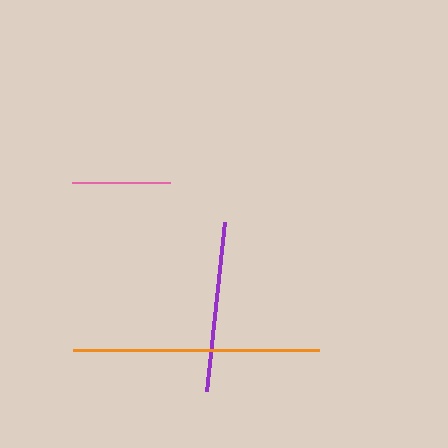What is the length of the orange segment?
The orange segment is approximately 246 pixels long.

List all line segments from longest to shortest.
From longest to shortest: orange, purple, pink.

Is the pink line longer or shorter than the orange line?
The orange line is longer than the pink line.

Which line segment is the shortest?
The pink line is the shortest at approximately 97 pixels.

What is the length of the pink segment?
The pink segment is approximately 97 pixels long.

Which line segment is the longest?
The orange line is the longest at approximately 246 pixels.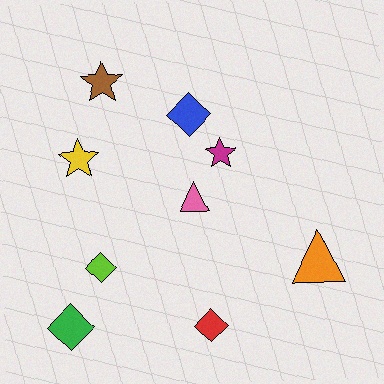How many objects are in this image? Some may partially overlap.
There are 9 objects.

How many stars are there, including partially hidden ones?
There are 3 stars.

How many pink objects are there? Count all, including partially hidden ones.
There is 1 pink object.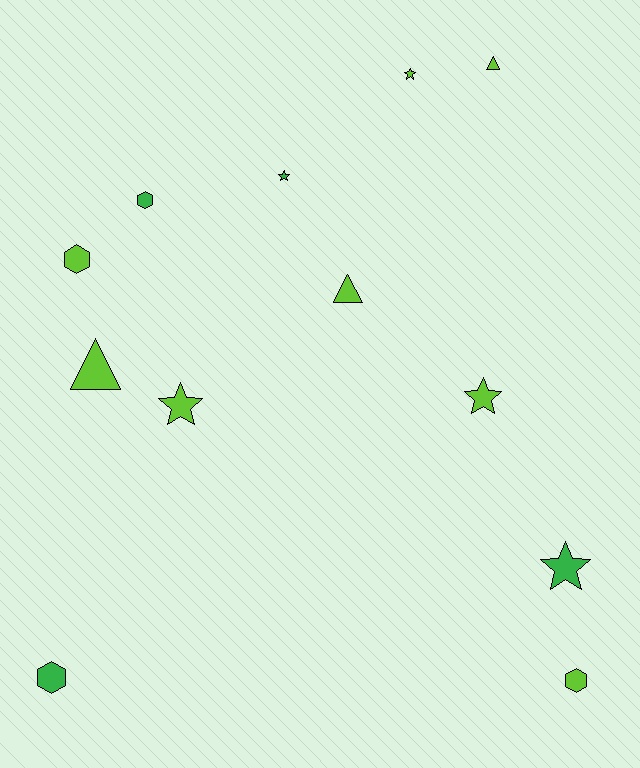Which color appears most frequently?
Lime, with 8 objects.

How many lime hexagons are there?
There are 2 lime hexagons.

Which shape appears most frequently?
Star, with 5 objects.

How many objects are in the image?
There are 12 objects.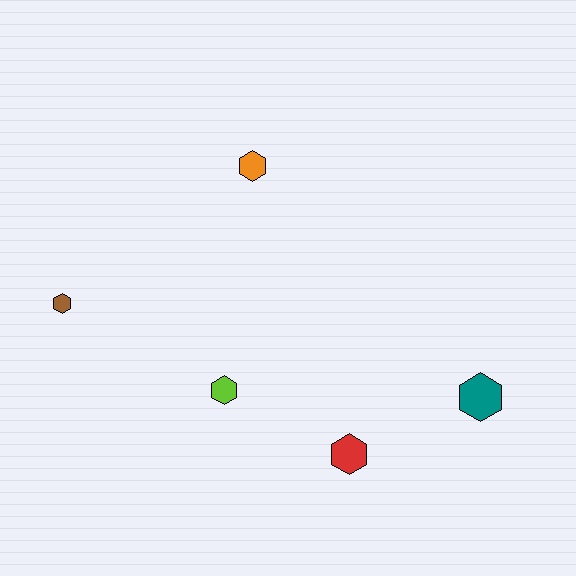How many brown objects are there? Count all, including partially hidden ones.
There is 1 brown object.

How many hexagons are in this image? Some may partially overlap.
There are 5 hexagons.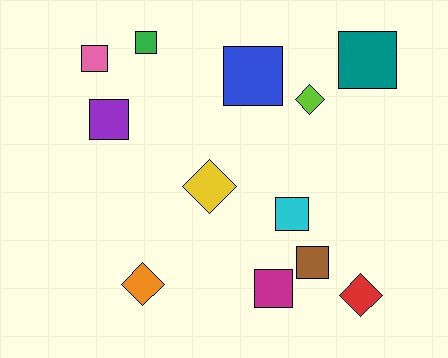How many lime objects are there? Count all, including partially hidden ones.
There is 1 lime object.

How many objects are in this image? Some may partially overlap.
There are 12 objects.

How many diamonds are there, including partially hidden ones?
There are 4 diamonds.